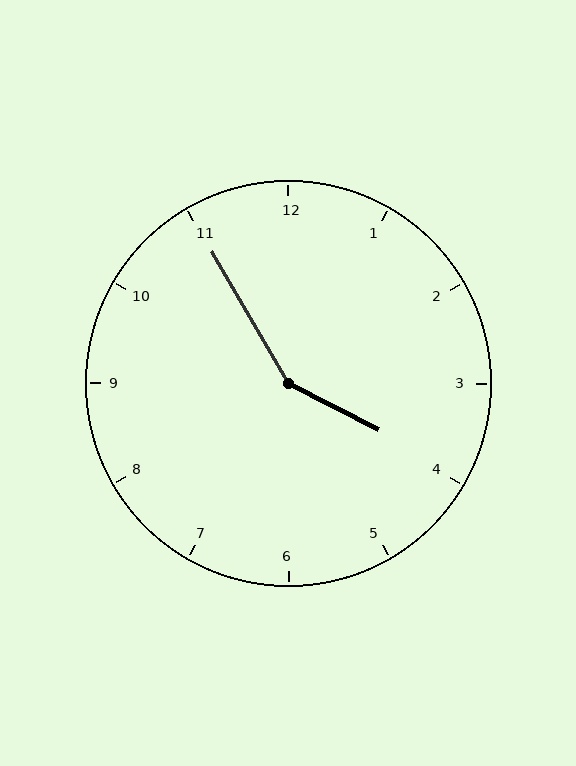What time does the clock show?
3:55.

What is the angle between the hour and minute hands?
Approximately 148 degrees.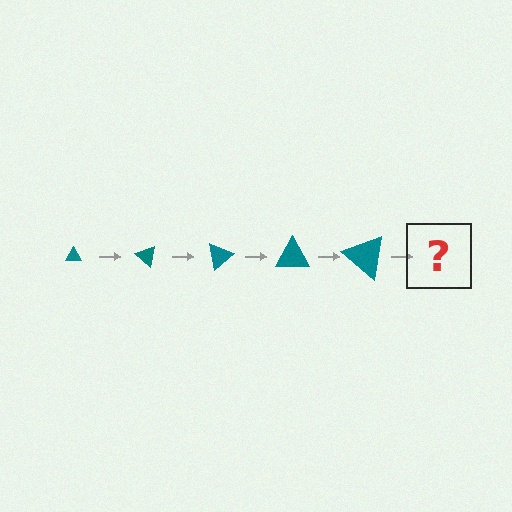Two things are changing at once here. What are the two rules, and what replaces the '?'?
The two rules are that the triangle grows larger each step and it rotates 40 degrees each step. The '?' should be a triangle, larger than the previous one and rotated 200 degrees from the start.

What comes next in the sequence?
The next element should be a triangle, larger than the previous one and rotated 200 degrees from the start.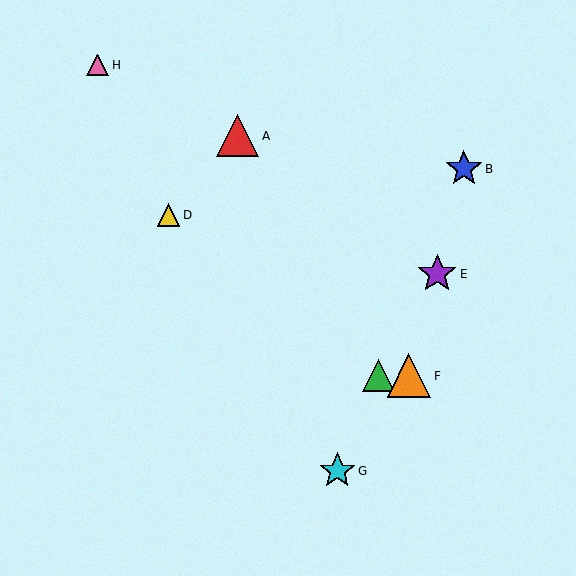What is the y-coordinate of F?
Object F is at y≈376.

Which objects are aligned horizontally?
Objects C, F are aligned horizontally.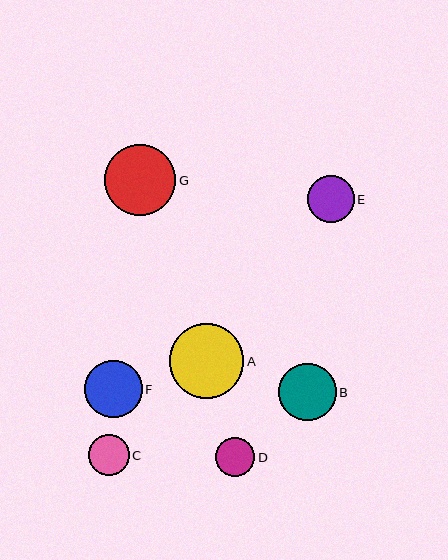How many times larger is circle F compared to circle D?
Circle F is approximately 1.5 times the size of circle D.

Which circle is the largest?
Circle A is the largest with a size of approximately 74 pixels.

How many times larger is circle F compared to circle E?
Circle F is approximately 1.2 times the size of circle E.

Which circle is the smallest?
Circle D is the smallest with a size of approximately 39 pixels.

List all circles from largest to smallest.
From largest to smallest: A, G, F, B, E, C, D.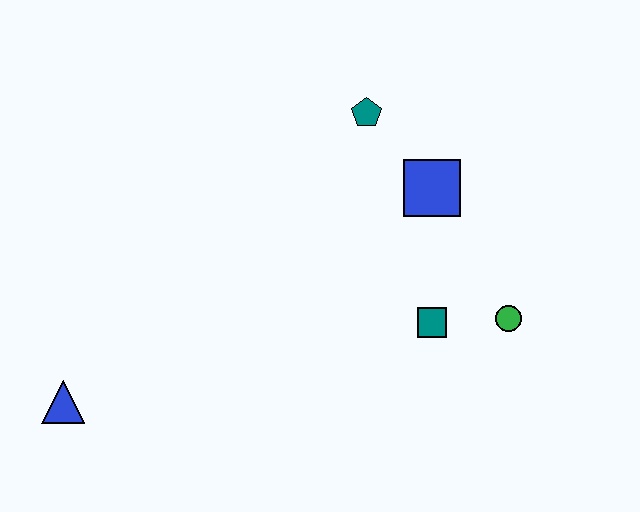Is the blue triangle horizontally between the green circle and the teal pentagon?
No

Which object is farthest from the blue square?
The blue triangle is farthest from the blue square.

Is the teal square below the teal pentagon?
Yes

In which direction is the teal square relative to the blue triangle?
The teal square is to the right of the blue triangle.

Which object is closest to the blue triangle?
The teal square is closest to the blue triangle.